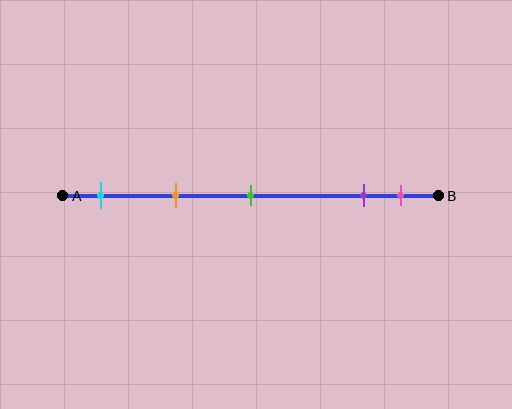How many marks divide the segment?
There are 5 marks dividing the segment.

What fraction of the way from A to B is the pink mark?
The pink mark is approximately 90% (0.9) of the way from A to B.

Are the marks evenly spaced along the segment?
No, the marks are not evenly spaced.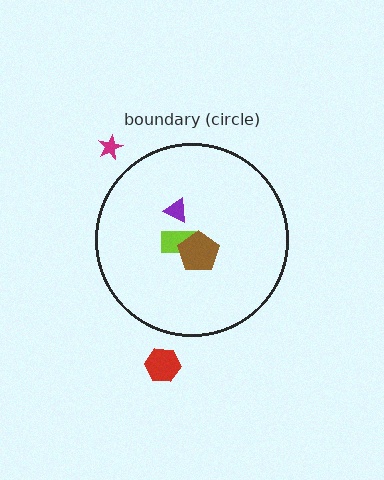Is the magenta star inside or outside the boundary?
Outside.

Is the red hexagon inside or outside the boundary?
Outside.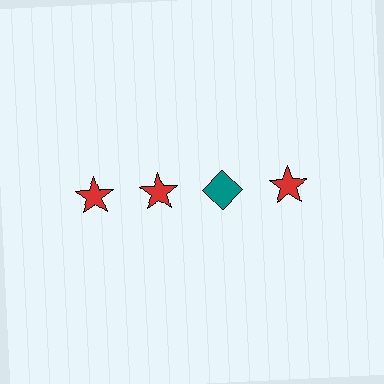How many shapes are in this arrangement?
There are 4 shapes arranged in a grid pattern.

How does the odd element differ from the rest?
It differs in both color (teal instead of red) and shape (diamond instead of star).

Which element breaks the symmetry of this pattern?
The teal diamond in the top row, center column breaks the symmetry. All other shapes are red stars.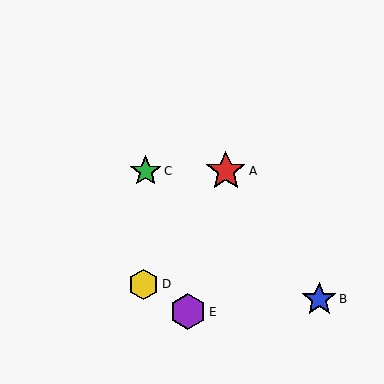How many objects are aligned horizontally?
2 objects (A, C) are aligned horizontally.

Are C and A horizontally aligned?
Yes, both are at y≈171.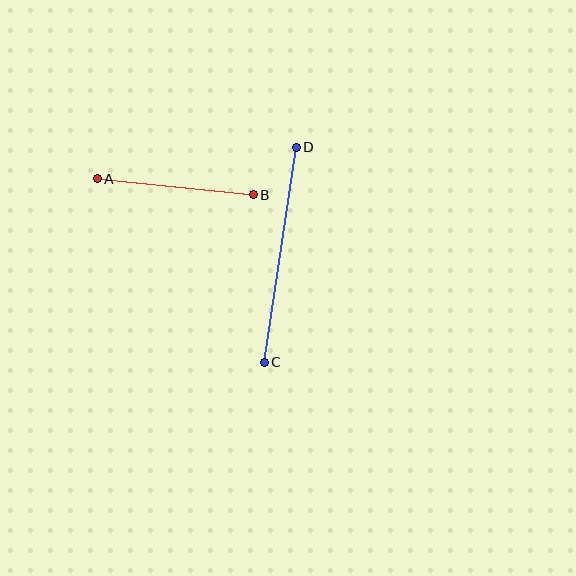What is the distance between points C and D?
The distance is approximately 218 pixels.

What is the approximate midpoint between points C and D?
The midpoint is at approximately (280, 255) pixels.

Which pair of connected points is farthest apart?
Points C and D are farthest apart.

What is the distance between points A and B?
The distance is approximately 157 pixels.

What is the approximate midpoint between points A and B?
The midpoint is at approximately (175, 187) pixels.